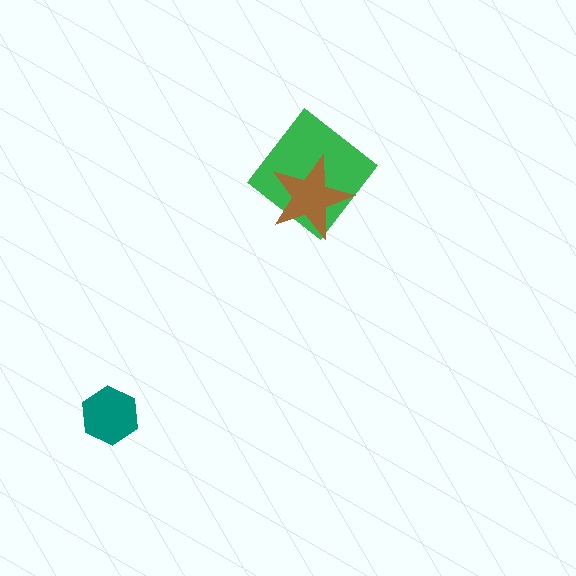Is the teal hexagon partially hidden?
No, no other shape covers it.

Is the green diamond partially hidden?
Yes, it is partially covered by another shape.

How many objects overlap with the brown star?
1 object overlaps with the brown star.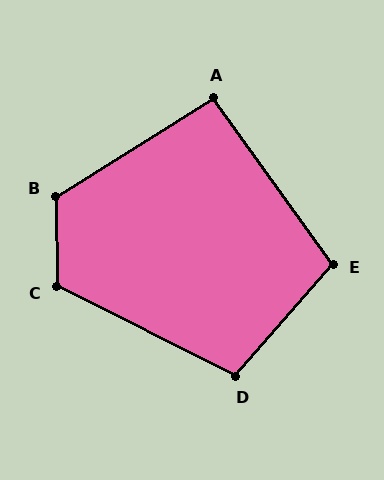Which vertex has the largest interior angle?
B, at approximately 121 degrees.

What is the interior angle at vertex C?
Approximately 117 degrees (obtuse).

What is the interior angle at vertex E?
Approximately 103 degrees (obtuse).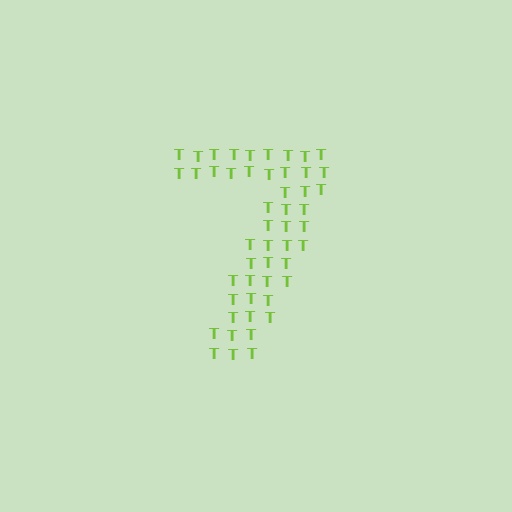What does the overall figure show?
The overall figure shows the digit 7.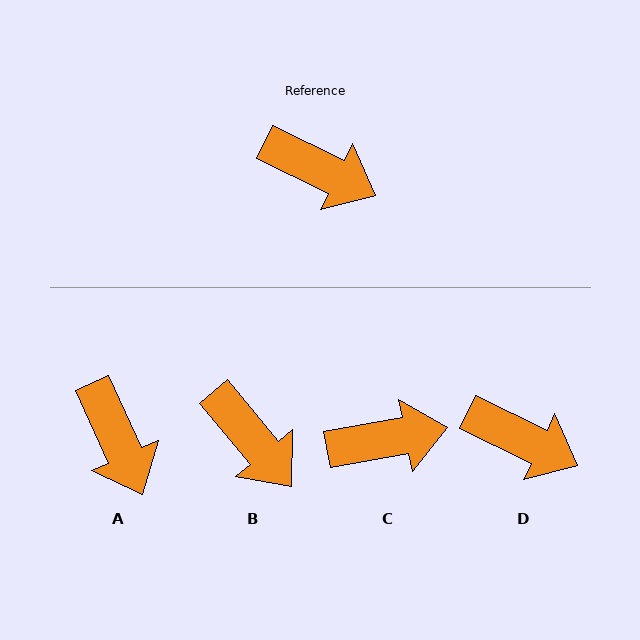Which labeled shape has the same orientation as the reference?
D.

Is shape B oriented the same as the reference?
No, it is off by about 25 degrees.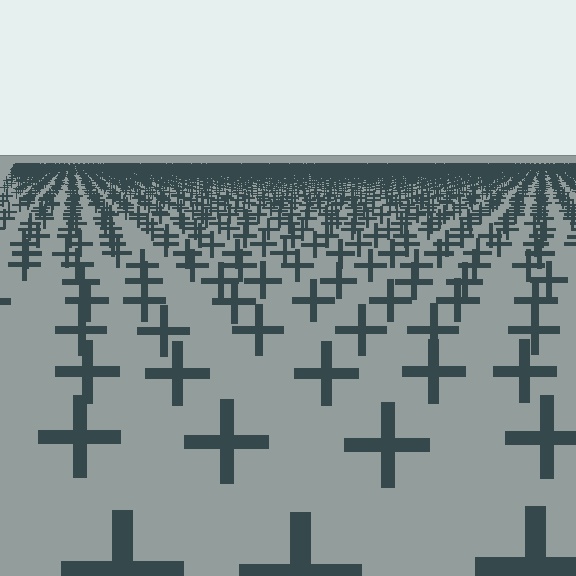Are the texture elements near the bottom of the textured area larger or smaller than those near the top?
Larger. Near the bottom, elements are closer to the viewer and appear at a bigger on-screen size.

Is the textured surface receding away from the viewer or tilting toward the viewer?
The surface is receding away from the viewer. Texture elements get smaller and denser toward the top.